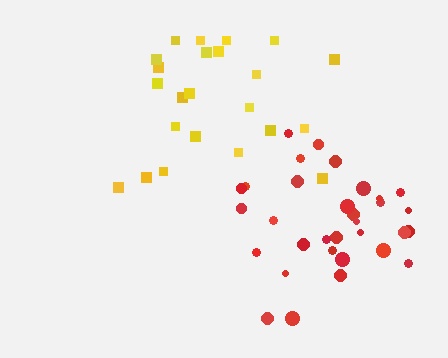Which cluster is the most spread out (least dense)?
Yellow.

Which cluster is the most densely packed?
Red.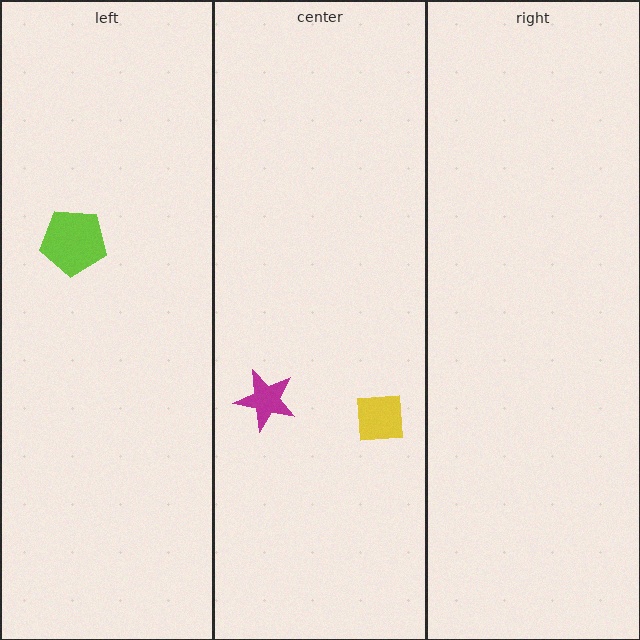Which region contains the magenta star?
The center region.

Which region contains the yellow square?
The center region.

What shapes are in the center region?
The yellow square, the magenta star.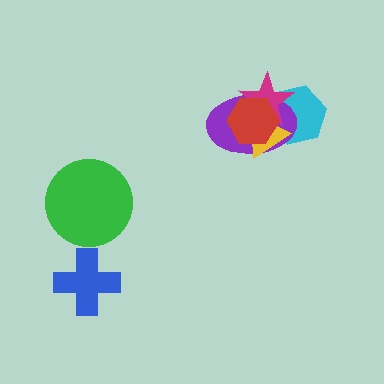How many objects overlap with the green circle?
0 objects overlap with the green circle.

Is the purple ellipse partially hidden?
Yes, it is partially covered by another shape.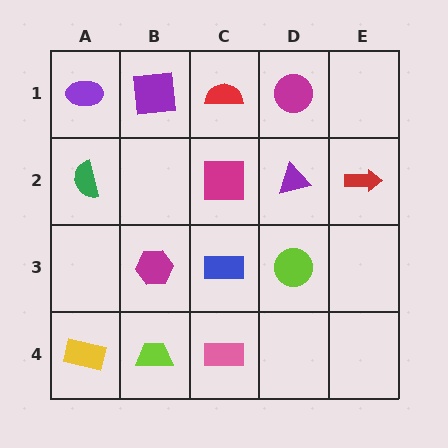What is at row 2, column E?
A red arrow.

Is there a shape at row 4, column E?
No, that cell is empty.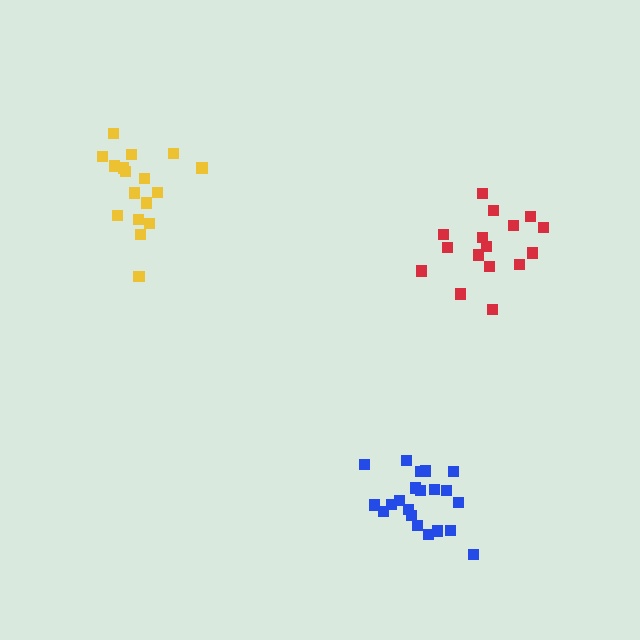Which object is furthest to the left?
The yellow cluster is leftmost.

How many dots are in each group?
Group 1: 16 dots, Group 2: 21 dots, Group 3: 17 dots (54 total).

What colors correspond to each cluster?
The clusters are colored: red, blue, yellow.